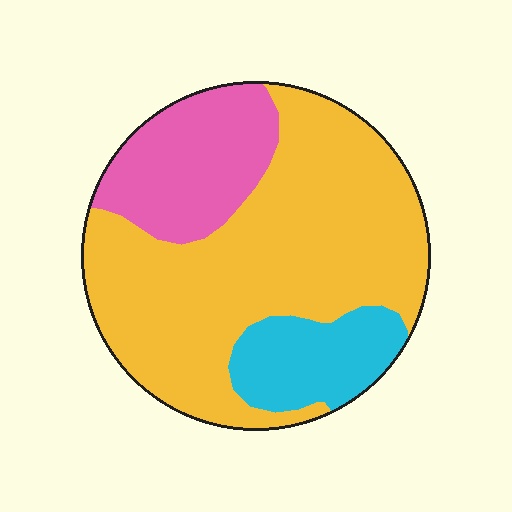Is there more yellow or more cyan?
Yellow.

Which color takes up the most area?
Yellow, at roughly 65%.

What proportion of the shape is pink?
Pink covers 21% of the shape.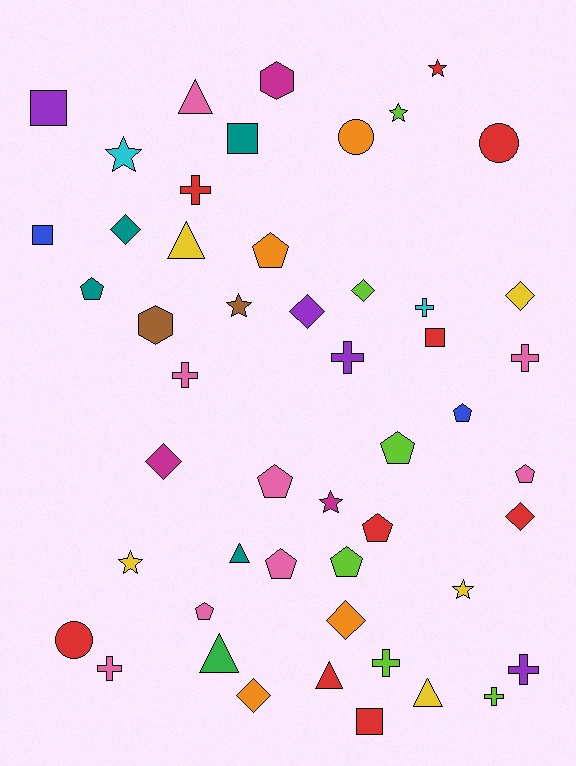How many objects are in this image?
There are 50 objects.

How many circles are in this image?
There are 3 circles.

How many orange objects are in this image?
There are 4 orange objects.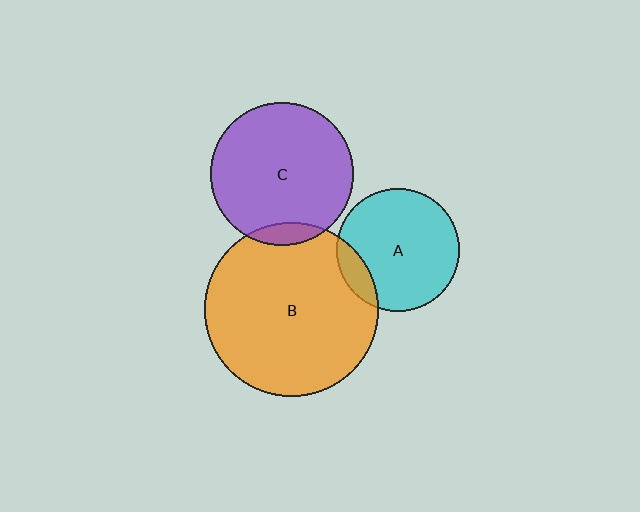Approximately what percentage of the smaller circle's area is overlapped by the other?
Approximately 15%.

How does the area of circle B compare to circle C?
Approximately 1.5 times.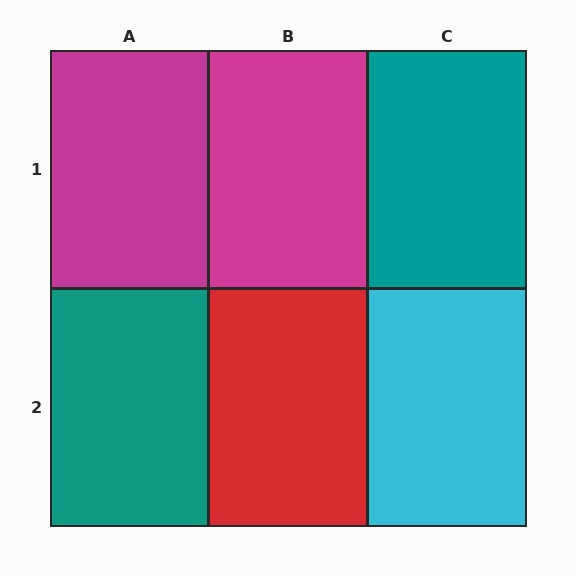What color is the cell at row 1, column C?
Teal.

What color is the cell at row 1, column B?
Magenta.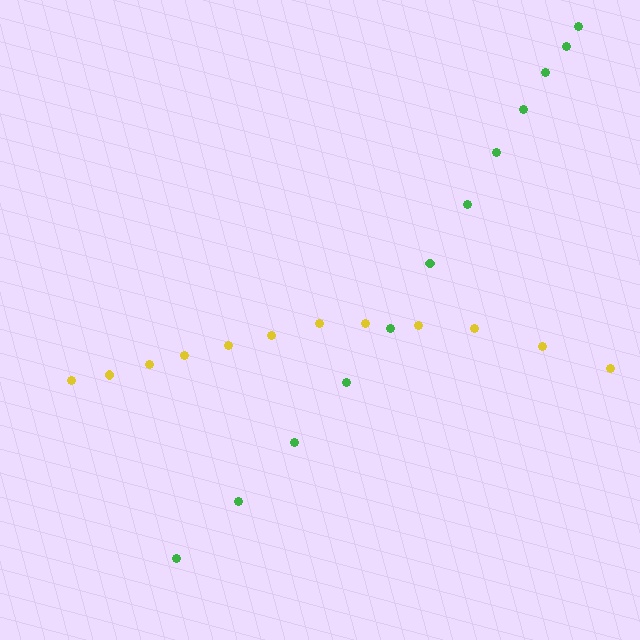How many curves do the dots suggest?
There are 2 distinct paths.